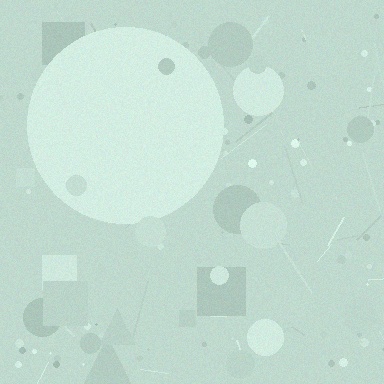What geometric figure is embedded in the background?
A circle is embedded in the background.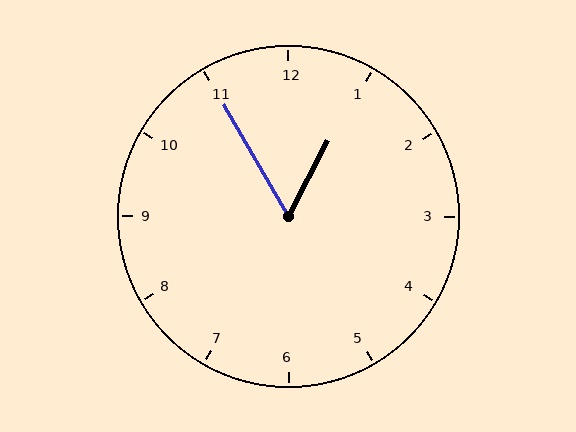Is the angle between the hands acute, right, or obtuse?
It is acute.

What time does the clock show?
12:55.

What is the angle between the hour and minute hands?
Approximately 58 degrees.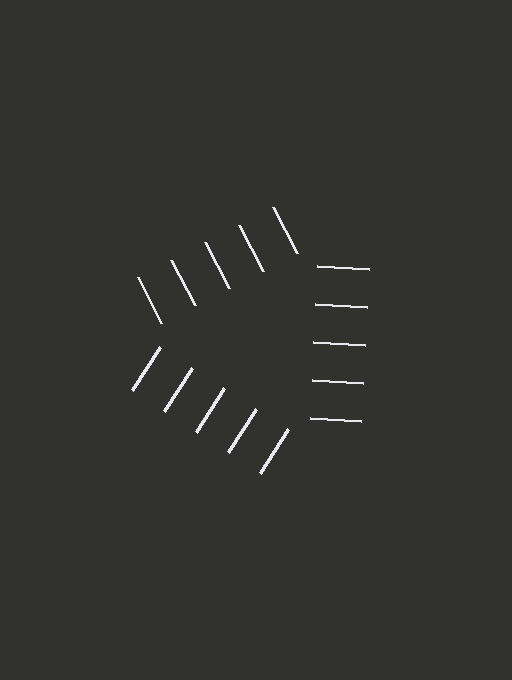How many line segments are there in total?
15 — 5 along each of the 3 edges.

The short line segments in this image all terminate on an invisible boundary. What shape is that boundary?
An illusory triangle — the line segments terminate on its edges but no continuous stroke is drawn.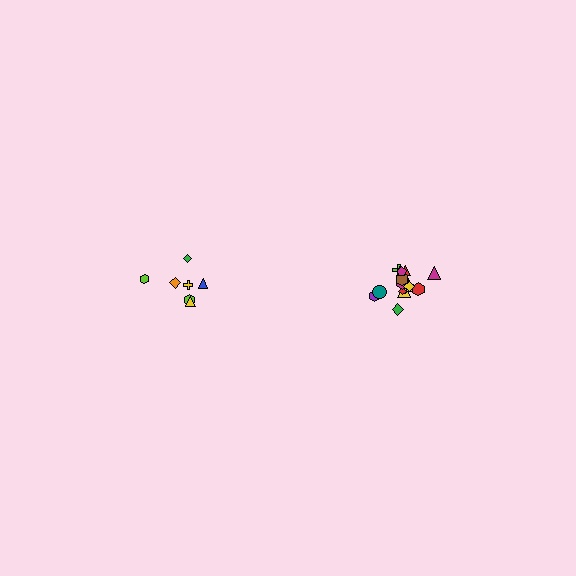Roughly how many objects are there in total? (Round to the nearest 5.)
Roughly 20 objects in total.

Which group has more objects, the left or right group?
The right group.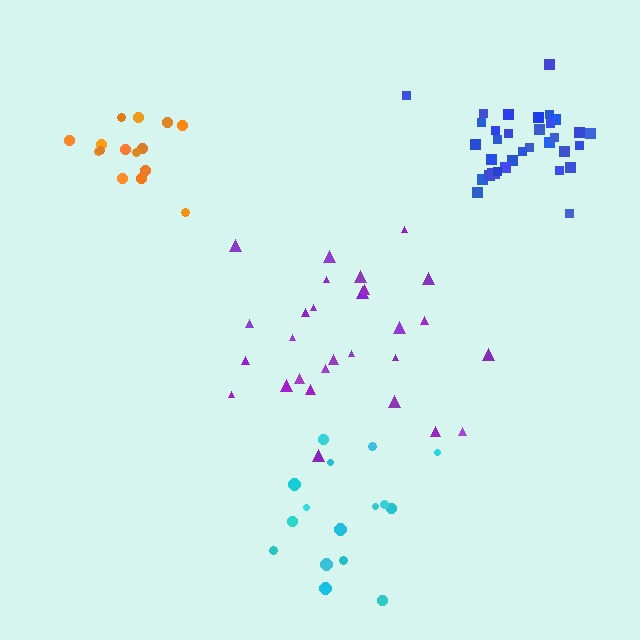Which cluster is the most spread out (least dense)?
Purple.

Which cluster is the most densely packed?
Blue.